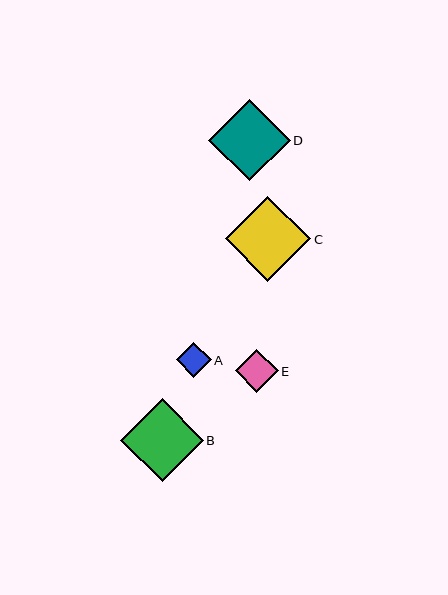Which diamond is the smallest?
Diamond A is the smallest with a size of approximately 35 pixels.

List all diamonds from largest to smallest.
From largest to smallest: C, B, D, E, A.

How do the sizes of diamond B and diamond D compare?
Diamond B and diamond D are approximately the same size.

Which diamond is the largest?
Diamond C is the largest with a size of approximately 85 pixels.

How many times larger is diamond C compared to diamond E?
Diamond C is approximately 2.0 times the size of diamond E.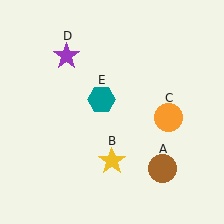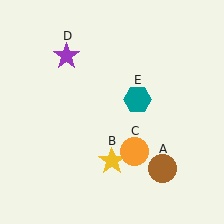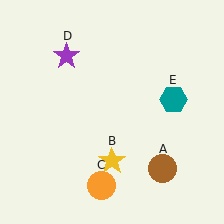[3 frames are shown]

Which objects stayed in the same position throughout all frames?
Brown circle (object A) and yellow star (object B) and purple star (object D) remained stationary.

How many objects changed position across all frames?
2 objects changed position: orange circle (object C), teal hexagon (object E).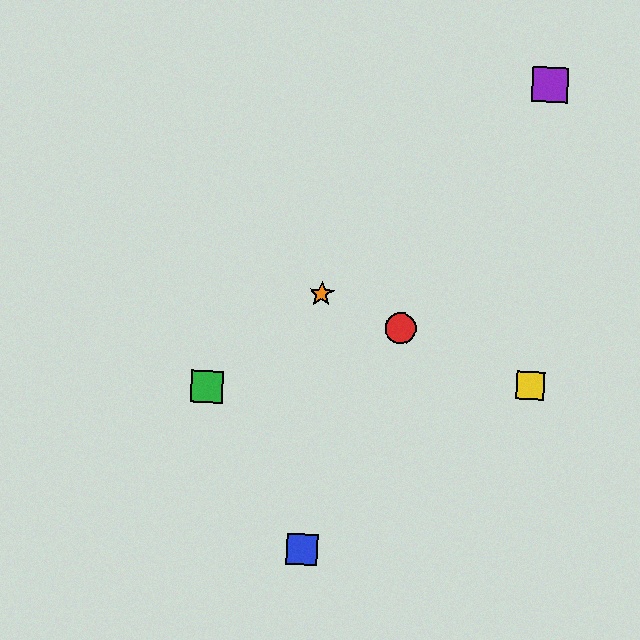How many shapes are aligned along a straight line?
3 shapes (the red circle, the yellow square, the orange star) are aligned along a straight line.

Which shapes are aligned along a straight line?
The red circle, the yellow square, the orange star are aligned along a straight line.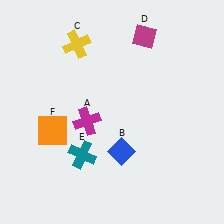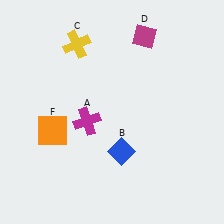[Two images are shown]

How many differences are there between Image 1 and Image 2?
There is 1 difference between the two images.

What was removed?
The teal cross (E) was removed in Image 2.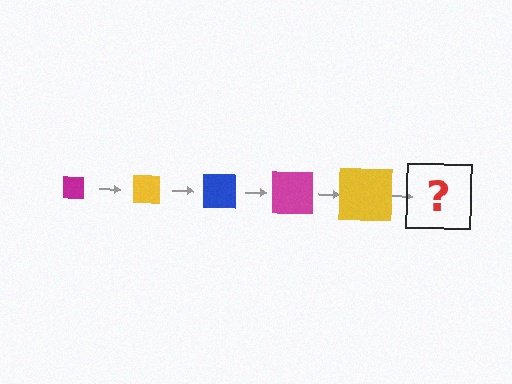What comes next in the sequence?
The next element should be a blue square, larger than the previous one.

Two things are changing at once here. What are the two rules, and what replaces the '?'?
The two rules are that the square grows larger each step and the color cycles through magenta, yellow, and blue. The '?' should be a blue square, larger than the previous one.